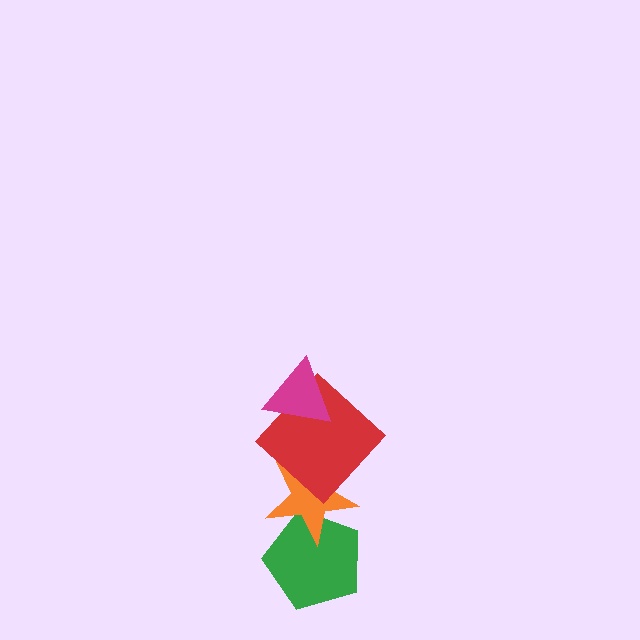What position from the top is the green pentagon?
The green pentagon is 4th from the top.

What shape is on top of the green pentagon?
The orange star is on top of the green pentagon.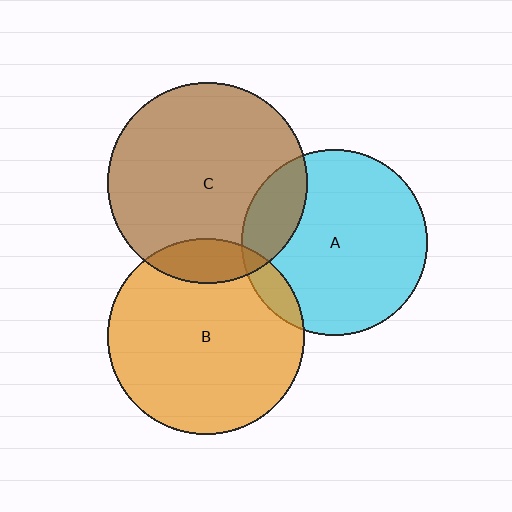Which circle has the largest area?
Circle C (brown).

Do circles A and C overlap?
Yes.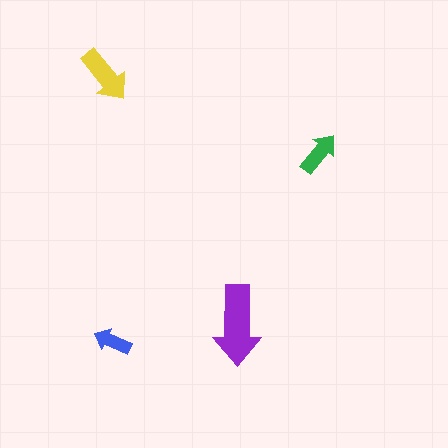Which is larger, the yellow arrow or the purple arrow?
The purple one.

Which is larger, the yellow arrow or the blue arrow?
The yellow one.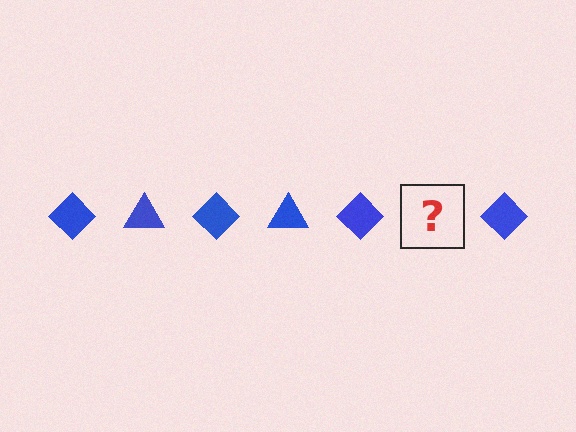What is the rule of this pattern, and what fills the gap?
The rule is that the pattern cycles through diamond, triangle shapes in blue. The gap should be filled with a blue triangle.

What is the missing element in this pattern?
The missing element is a blue triangle.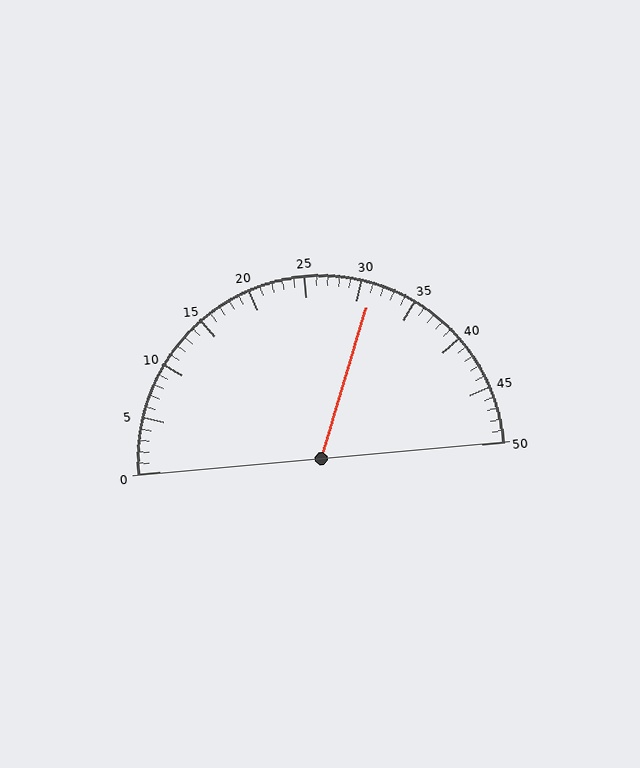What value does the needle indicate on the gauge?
The needle indicates approximately 31.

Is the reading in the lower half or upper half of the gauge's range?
The reading is in the upper half of the range (0 to 50).